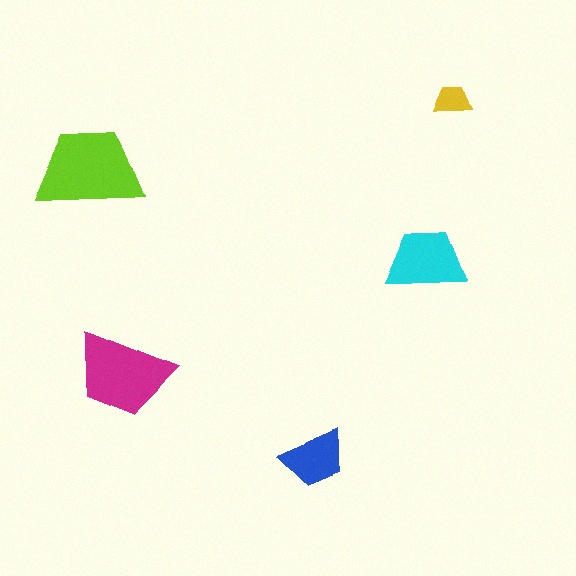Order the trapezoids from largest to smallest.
the lime one, the magenta one, the cyan one, the blue one, the yellow one.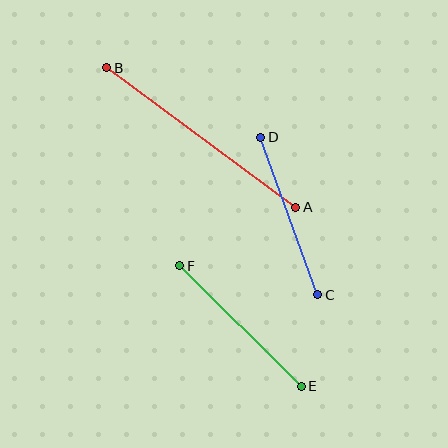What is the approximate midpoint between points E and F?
The midpoint is at approximately (241, 326) pixels.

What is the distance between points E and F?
The distance is approximately 171 pixels.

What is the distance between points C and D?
The distance is approximately 168 pixels.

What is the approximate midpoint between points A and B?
The midpoint is at approximately (201, 138) pixels.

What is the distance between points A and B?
The distance is approximately 235 pixels.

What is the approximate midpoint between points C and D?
The midpoint is at approximately (289, 216) pixels.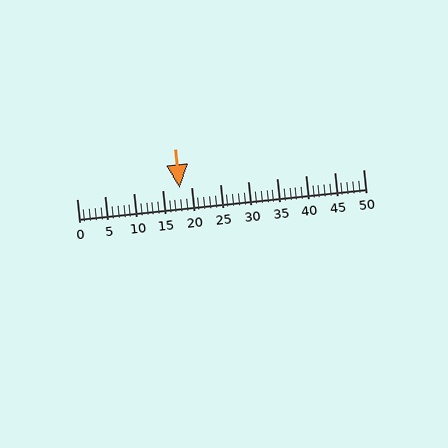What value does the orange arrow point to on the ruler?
The orange arrow points to approximately 18.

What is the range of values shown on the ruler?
The ruler shows values from 0 to 50.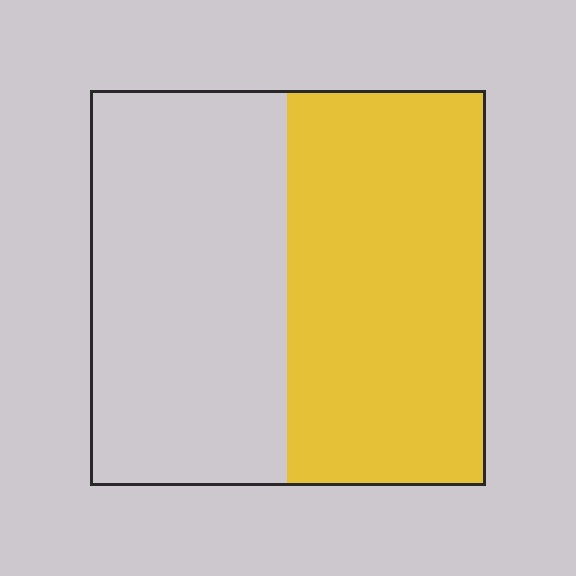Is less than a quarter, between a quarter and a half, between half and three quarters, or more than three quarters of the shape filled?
Between half and three quarters.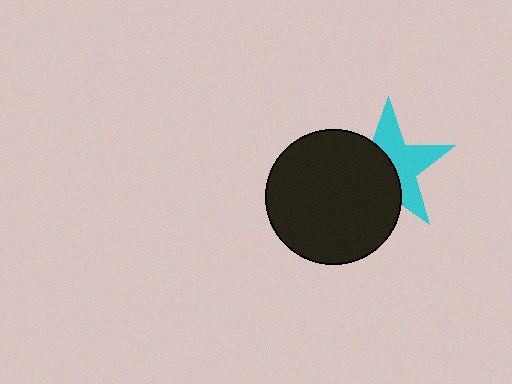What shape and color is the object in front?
The object in front is a black circle.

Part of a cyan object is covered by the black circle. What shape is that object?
It is a star.